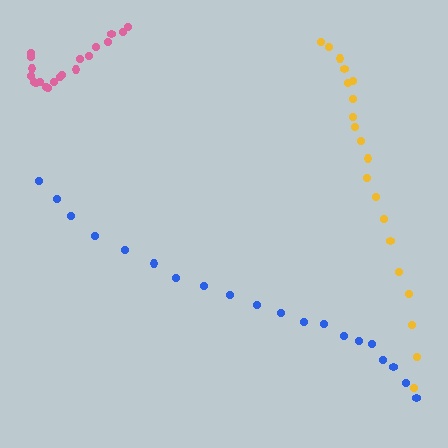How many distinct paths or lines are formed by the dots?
There are 3 distinct paths.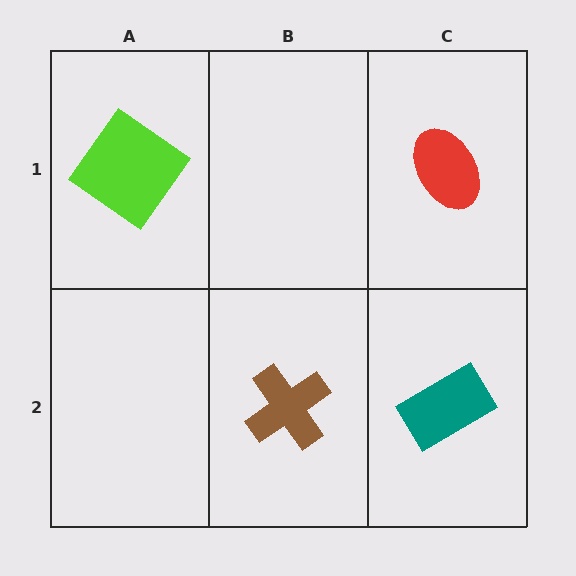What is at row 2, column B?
A brown cross.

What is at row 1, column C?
A red ellipse.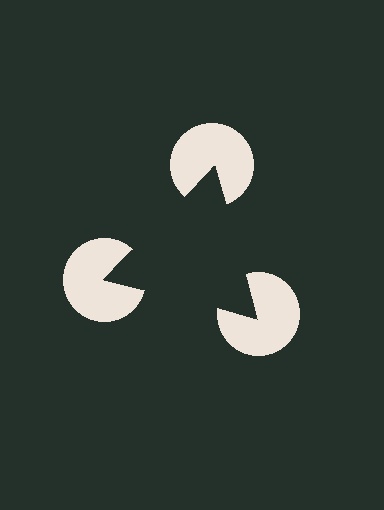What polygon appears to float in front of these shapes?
An illusory triangle — its edges are inferred from the aligned wedge cuts in the pac-man discs, not physically drawn.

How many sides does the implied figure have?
3 sides.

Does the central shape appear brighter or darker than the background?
It typically appears slightly darker than the background, even though no actual brightness change is drawn.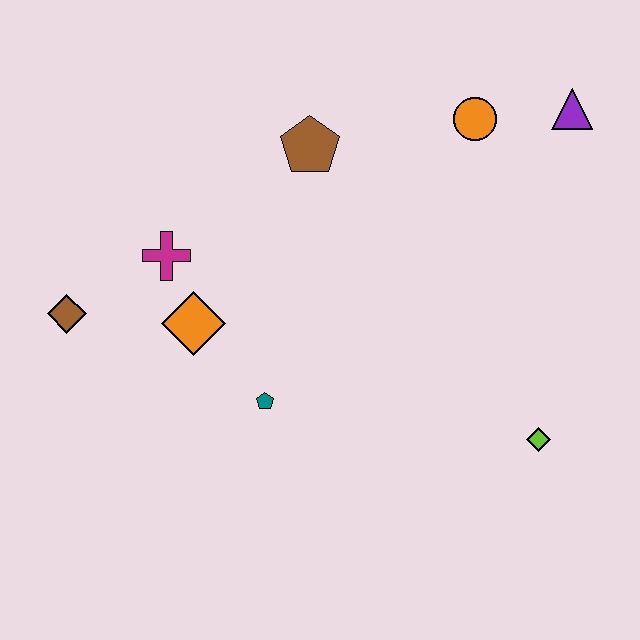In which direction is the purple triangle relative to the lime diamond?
The purple triangle is above the lime diamond.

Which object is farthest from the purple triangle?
The brown diamond is farthest from the purple triangle.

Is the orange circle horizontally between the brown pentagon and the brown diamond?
No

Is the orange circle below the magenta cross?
No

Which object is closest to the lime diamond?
The teal pentagon is closest to the lime diamond.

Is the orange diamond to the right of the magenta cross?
Yes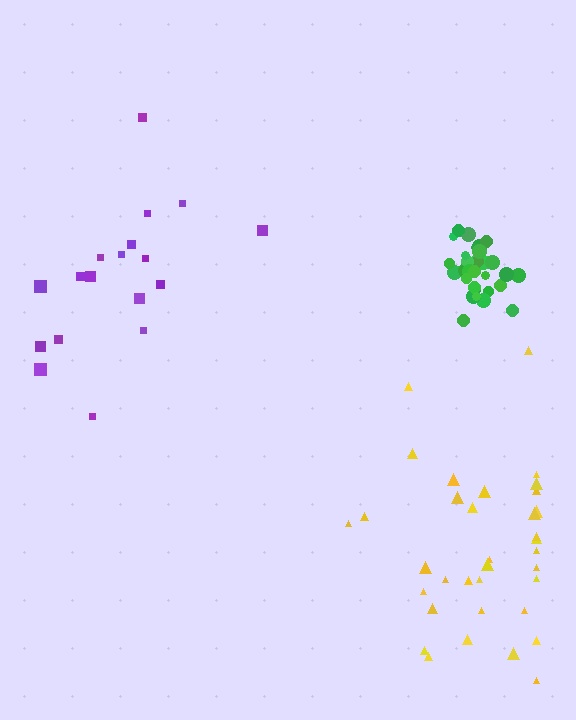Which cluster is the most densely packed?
Green.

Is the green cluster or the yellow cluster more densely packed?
Green.